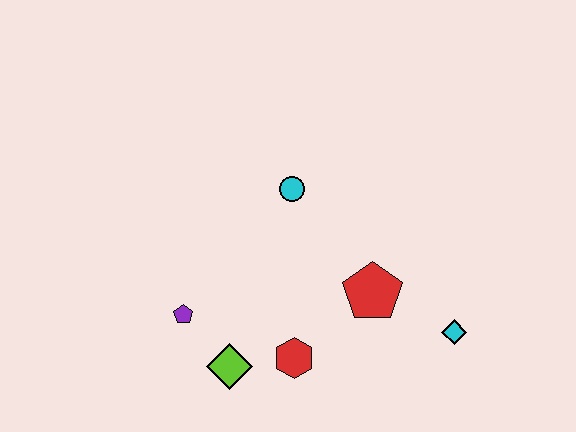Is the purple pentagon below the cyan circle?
Yes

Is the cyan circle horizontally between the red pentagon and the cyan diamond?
No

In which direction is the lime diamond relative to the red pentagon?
The lime diamond is to the left of the red pentagon.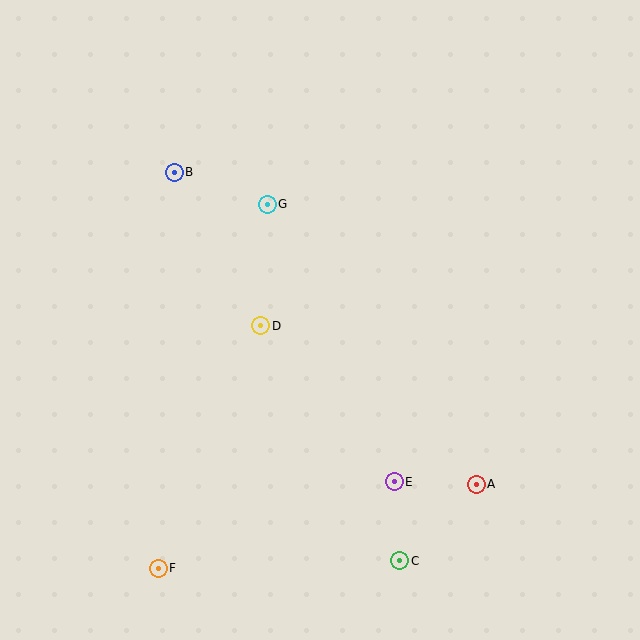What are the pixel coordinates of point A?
Point A is at (476, 484).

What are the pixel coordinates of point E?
Point E is at (394, 482).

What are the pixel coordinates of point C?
Point C is at (400, 561).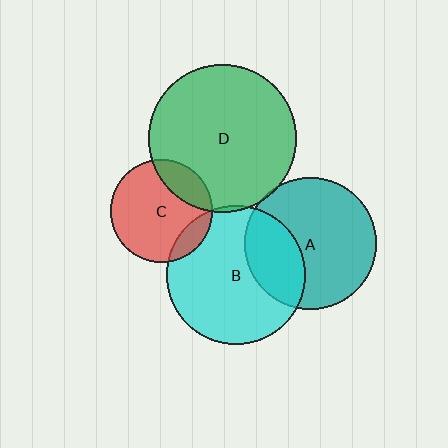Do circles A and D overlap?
Yes.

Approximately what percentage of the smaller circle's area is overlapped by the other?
Approximately 5%.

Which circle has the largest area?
Circle D (green).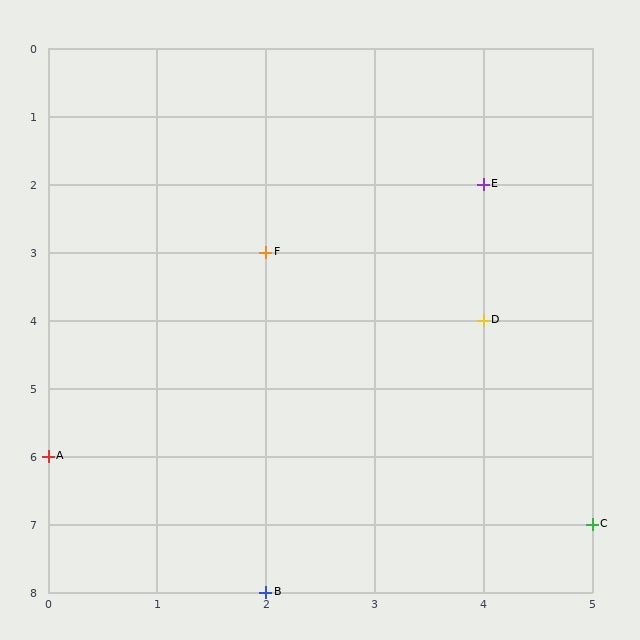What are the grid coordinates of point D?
Point D is at grid coordinates (4, 4).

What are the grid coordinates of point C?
Point C is at grid coordinates (5, 7).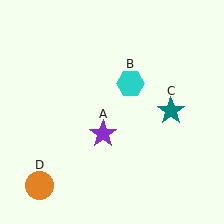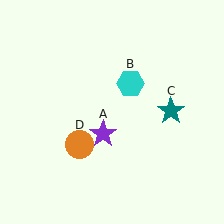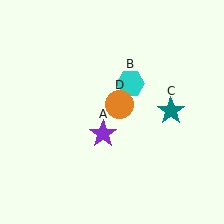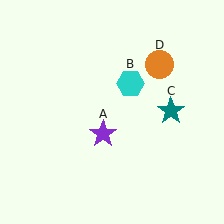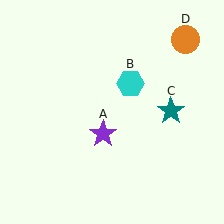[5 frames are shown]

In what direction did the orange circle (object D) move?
The orange circle (object D) moved up and to the right.